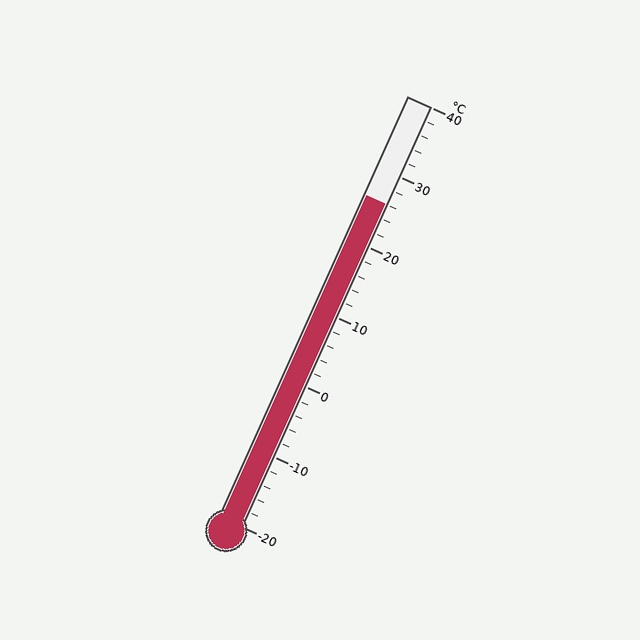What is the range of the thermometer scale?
The thermometer scale ranges from -20°C to 40°C.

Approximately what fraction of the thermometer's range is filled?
The thermometer is filled to approximately 75% of its range.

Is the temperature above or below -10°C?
The temperature is above -10°C.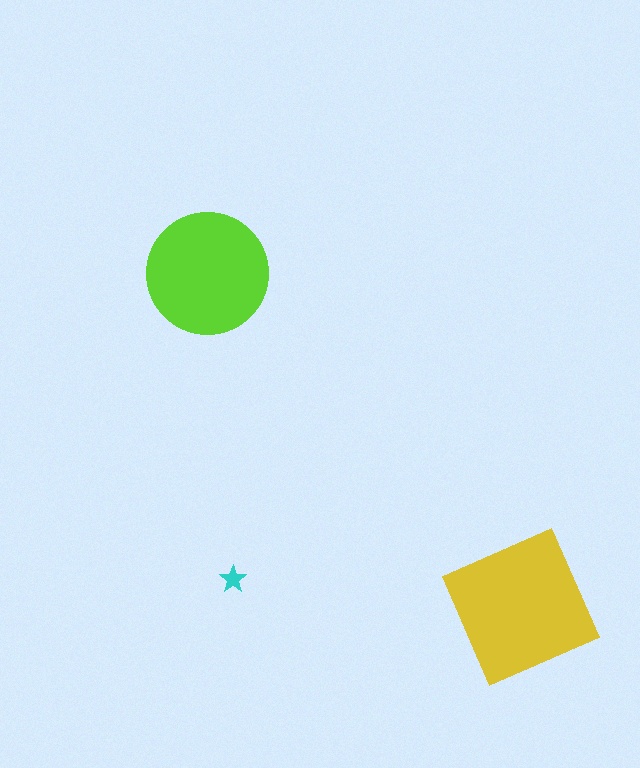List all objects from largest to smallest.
The yellow square, the lime circle, the cyan star.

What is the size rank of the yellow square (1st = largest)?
1st.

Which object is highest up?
The lime circle is topmost.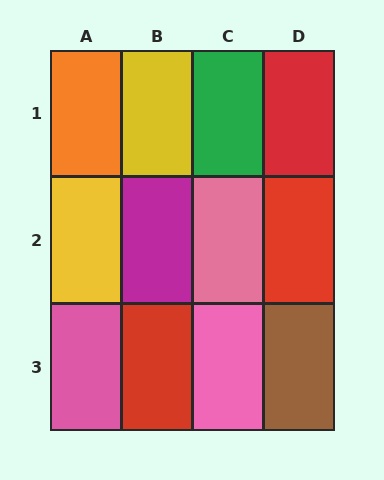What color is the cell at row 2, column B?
Magenta.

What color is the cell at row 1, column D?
Red.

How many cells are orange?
1 cell is orange.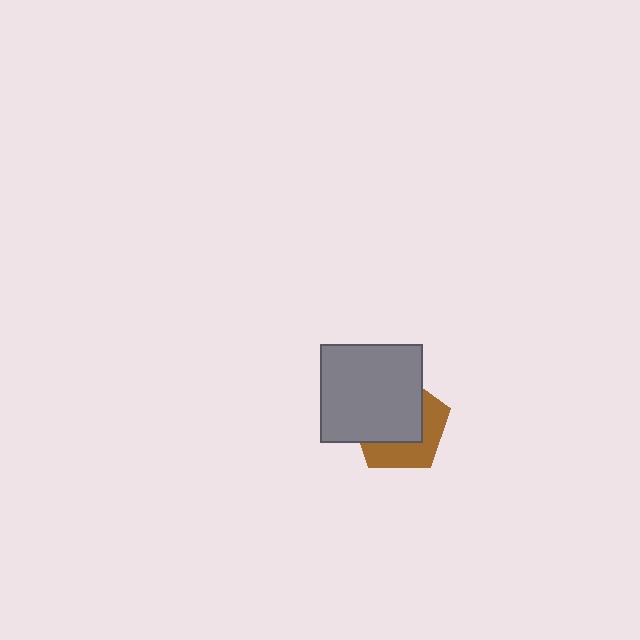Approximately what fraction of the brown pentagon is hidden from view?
Roughly 60% of the brown pentagon is hidden behind the gray rectangle.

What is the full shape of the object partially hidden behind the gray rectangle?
The partially hidden object is a brown pentagon.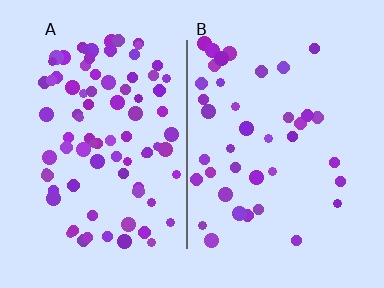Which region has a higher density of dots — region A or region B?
A (the left).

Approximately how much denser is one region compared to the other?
Approximately 2.2× — region A over region B.